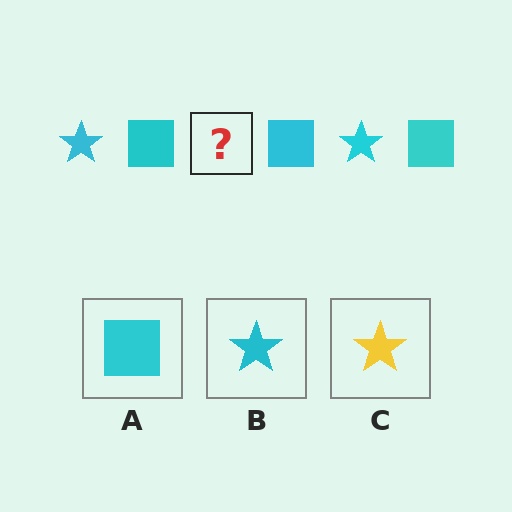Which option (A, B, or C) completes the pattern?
B.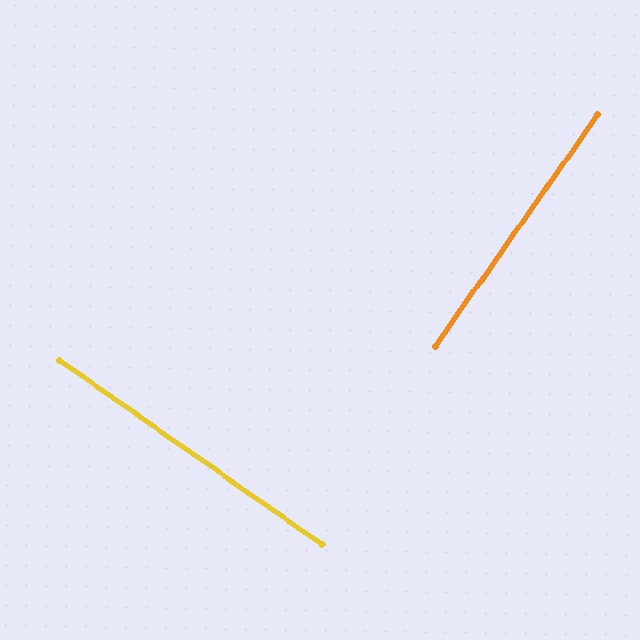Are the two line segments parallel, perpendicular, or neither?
Perpendicular — they meet at approximately 90°.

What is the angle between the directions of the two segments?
Approximately 90 degrees.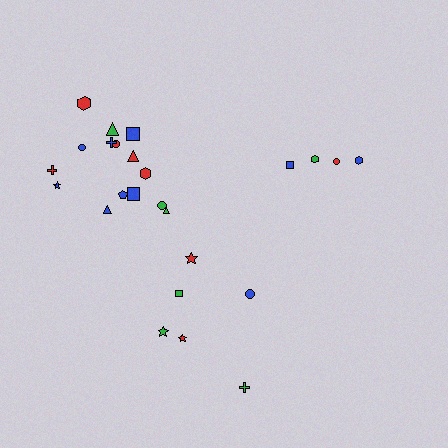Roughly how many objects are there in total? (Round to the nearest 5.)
Roughly 25 objects in total.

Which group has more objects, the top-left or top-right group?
The top-left group.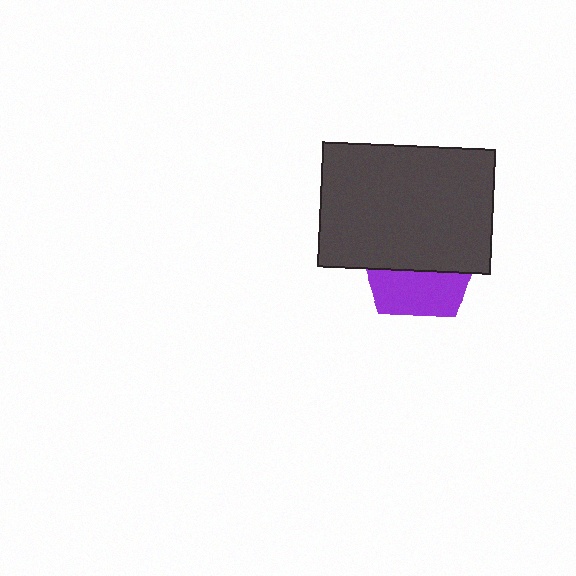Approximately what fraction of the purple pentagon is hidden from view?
Roughly 61% of the purple pentagon is hidden behind the dark gray rectangle.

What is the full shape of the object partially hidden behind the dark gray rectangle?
The partially hidden object is a purple pentagon.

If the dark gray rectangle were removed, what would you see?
You would see the complete purple pentagon.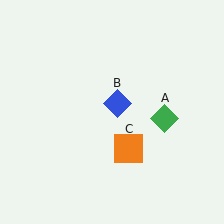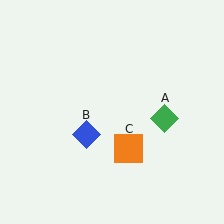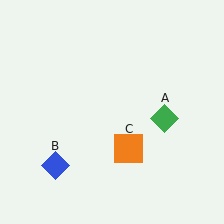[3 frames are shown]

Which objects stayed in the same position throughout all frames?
Green diamond (object A) and orange square (object C) remained stationary.